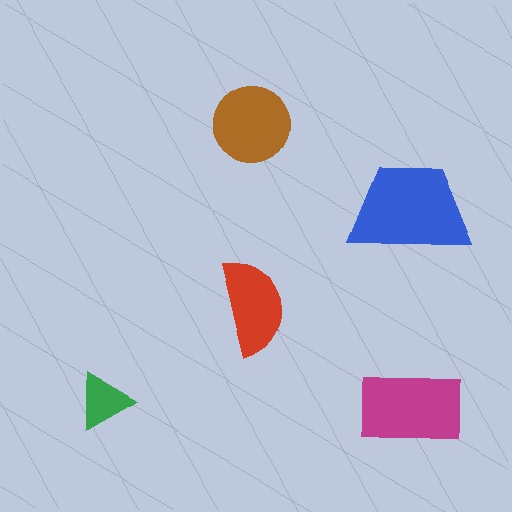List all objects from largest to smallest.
The blue trapezoid, the magenta rectangle, the brown circle, the red semicircle, the green triangle.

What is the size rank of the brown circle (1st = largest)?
3rd.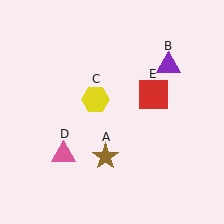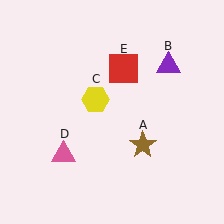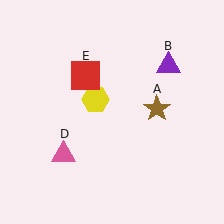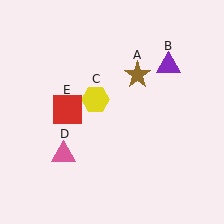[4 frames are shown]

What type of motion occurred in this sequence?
The brown star (object A), red square (object E) rotated counterclockwise around the center of the scene.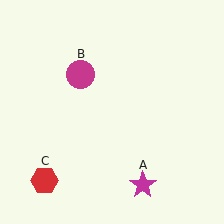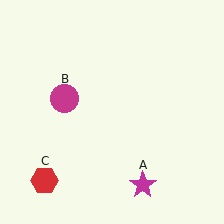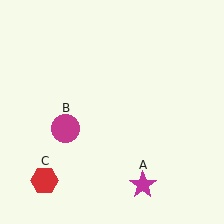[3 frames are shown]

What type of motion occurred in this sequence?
The magenta circle (object B) rotated counterclockwise around the center of the scene.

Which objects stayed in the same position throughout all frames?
Magenta star (object A) and red hexagon (object C) remained stationary.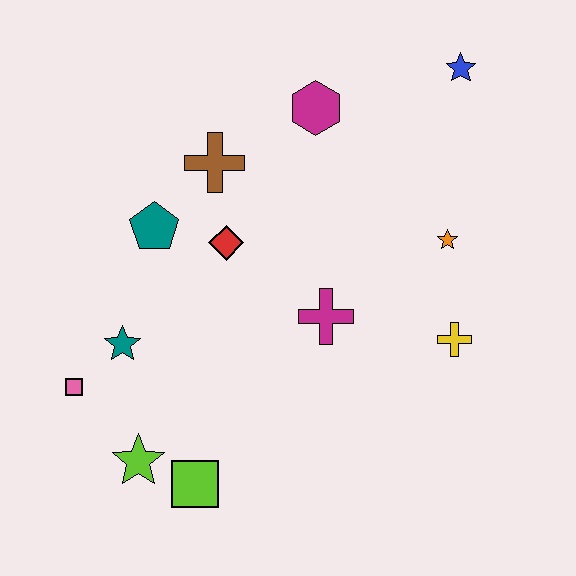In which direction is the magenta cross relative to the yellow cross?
The magenta cross is to the left of the yellow cross.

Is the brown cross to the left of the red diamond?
Yes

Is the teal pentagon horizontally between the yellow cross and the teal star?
Yes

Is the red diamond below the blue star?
Yes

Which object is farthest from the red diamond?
The blue star is farthest from the red diamond.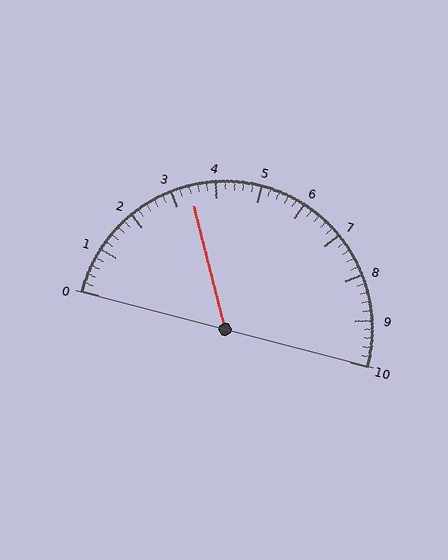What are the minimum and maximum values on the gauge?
The gauge ranges from 0 to 10.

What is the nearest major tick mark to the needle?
The nearest major tick mark is 3.